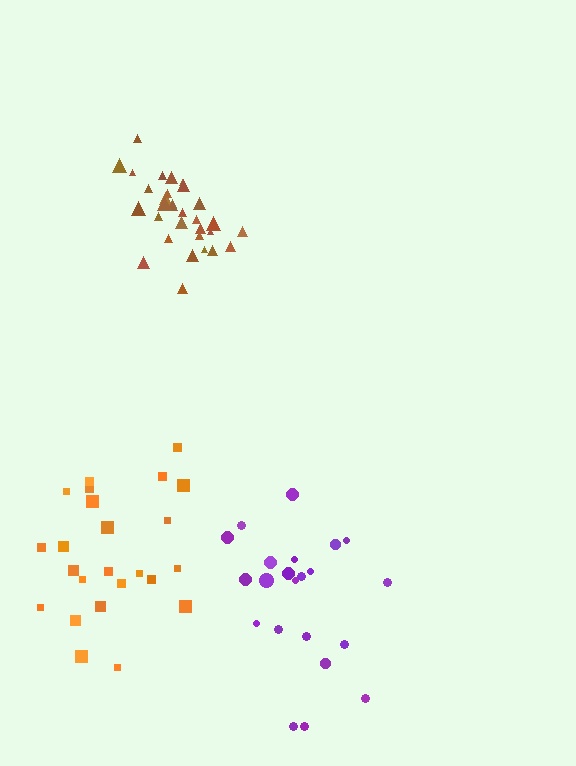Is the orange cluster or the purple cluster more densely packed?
Orange.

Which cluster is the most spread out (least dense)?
Purple.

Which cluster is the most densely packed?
Brown.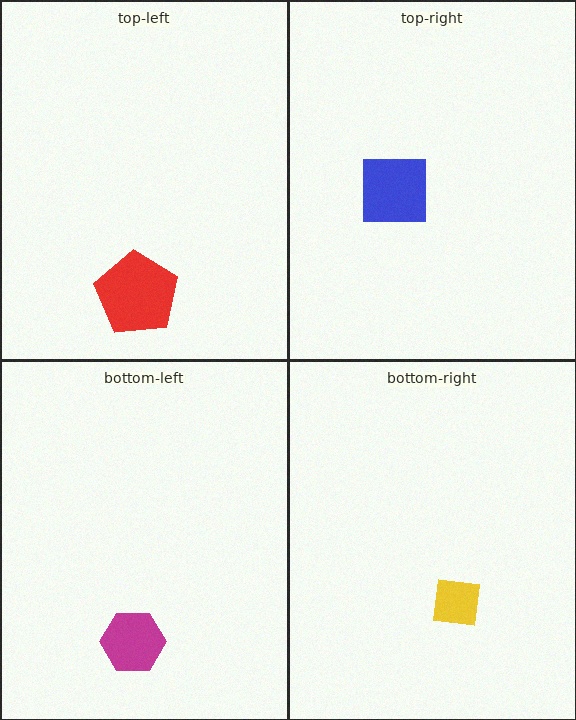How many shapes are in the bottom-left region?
1.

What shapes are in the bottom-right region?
The yellow square.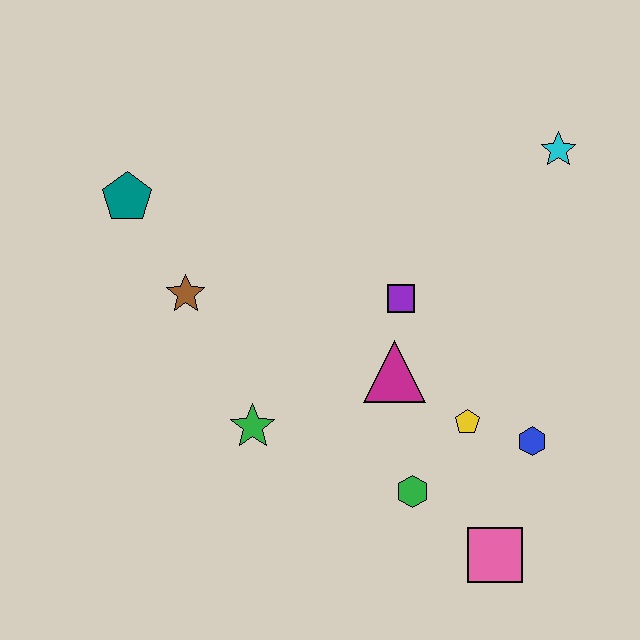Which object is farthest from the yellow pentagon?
The teal pentagon is farthest from the yellow pentagon.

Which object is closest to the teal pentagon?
The brown star is closest to the teal pentagon.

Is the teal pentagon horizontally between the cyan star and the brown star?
No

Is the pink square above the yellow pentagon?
No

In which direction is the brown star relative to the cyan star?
The brown star is to the left of the cyan star.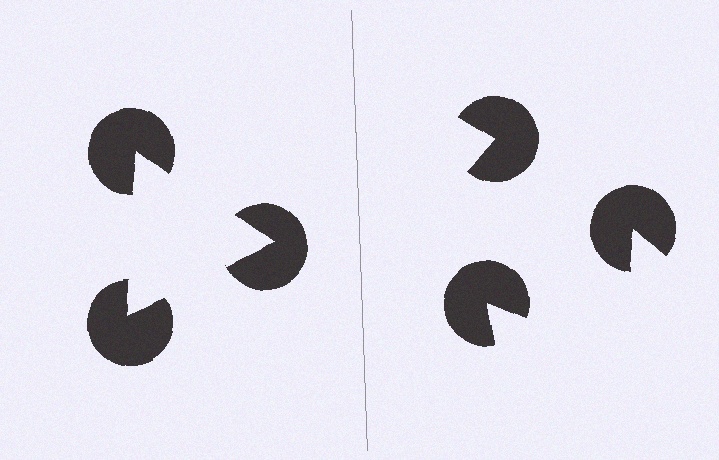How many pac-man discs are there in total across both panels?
6 — 3 on each side.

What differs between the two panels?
The pac-man discs are positioned identically on both sides; only the wedge orientations differ. On the left they align to a triangle; on the right they are misaligned.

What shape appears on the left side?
An illusory triangle.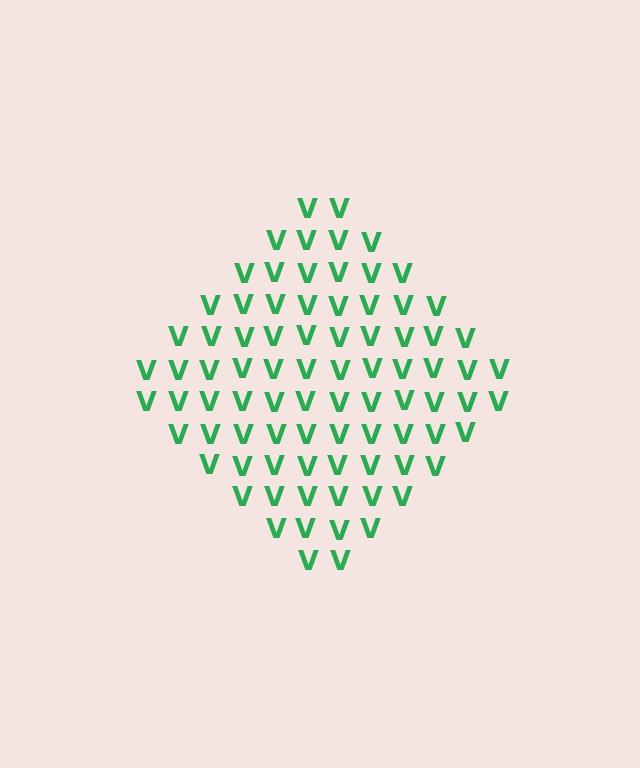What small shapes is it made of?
It is made of small letter V's.